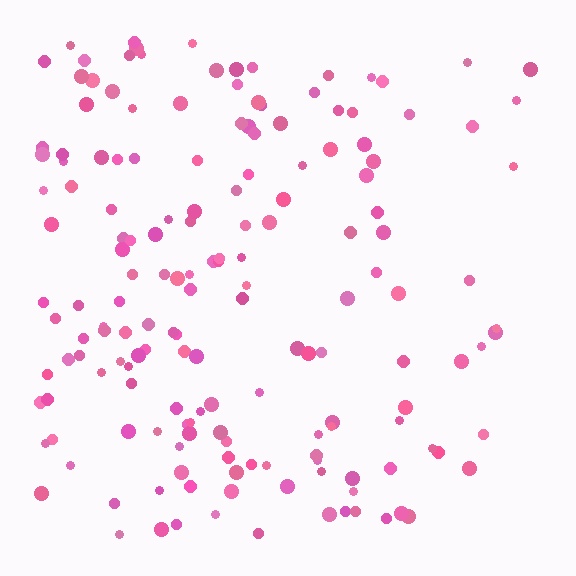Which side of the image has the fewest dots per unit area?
The right.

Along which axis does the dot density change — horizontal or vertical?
Horizontal.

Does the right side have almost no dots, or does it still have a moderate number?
Still a moderate number, just noticeably fewer than the left.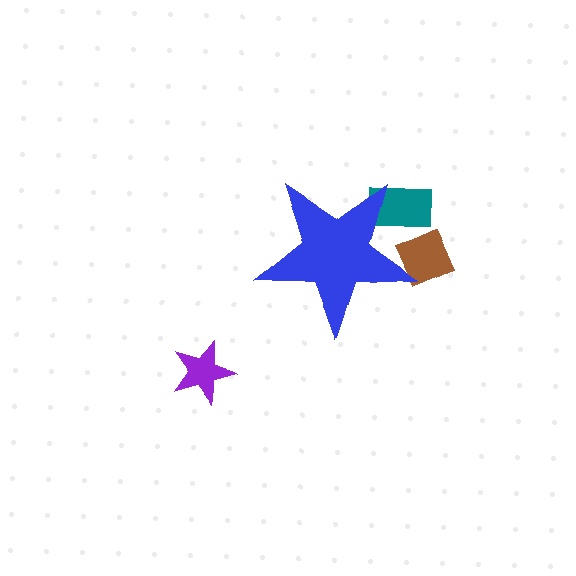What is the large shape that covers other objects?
A blue star.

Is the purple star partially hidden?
No, the purple star is fully visible.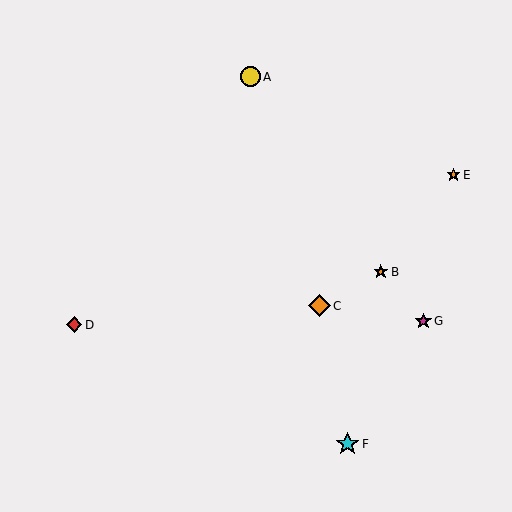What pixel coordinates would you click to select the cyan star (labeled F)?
Click at (348, 444) to select the cyan star F.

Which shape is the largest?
The cyan star (labeled F) is the largest.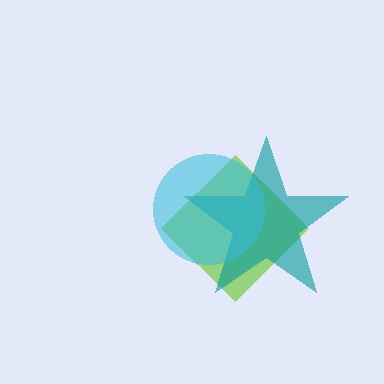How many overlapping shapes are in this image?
There are 3 overlapping shapes in the image.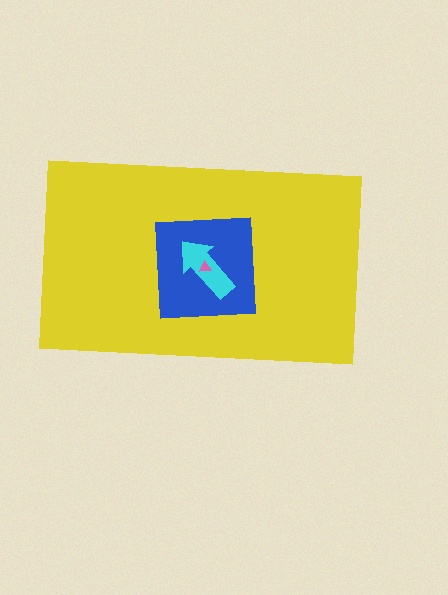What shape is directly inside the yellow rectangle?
The blue square.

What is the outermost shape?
The yellow rectangle.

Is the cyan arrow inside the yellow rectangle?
Yes.